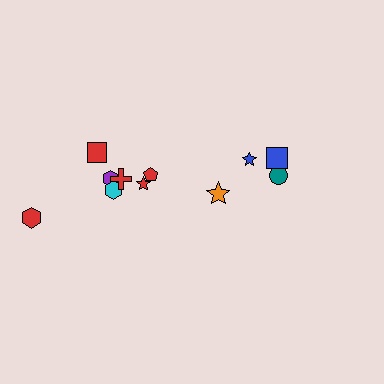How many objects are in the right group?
There are 4 objects.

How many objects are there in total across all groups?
There are 11 objects.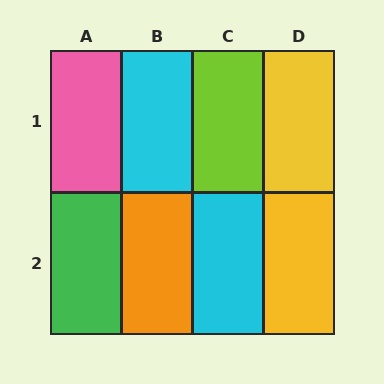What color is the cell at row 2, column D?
Yellow.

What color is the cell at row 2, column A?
Green.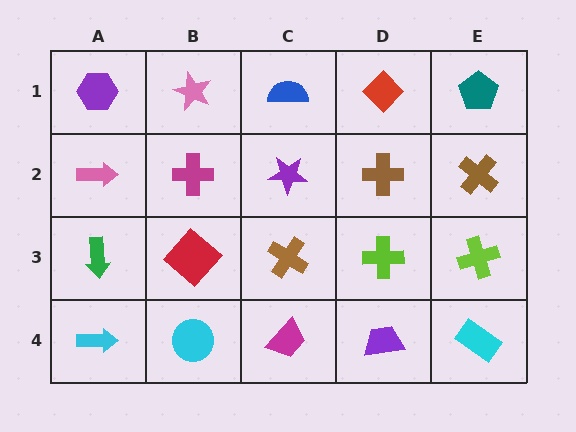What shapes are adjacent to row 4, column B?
A red diamond (row 3, column B), a cyan arrow (row 4, column A), a magenta trapezoid (row 4, column C).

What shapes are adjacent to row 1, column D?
A brown cross (row 2, column D), a blue semicircle (row 1, column C), a teal pentagon (row 1, column E).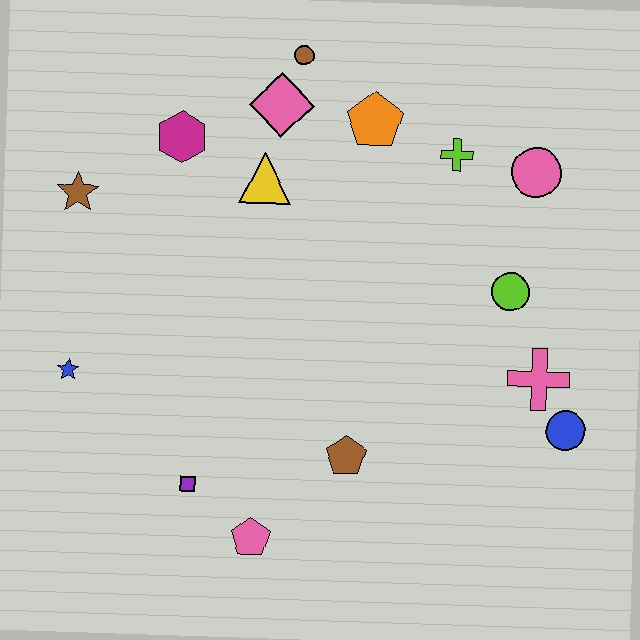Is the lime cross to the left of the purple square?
No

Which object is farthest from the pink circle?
The blue star is farthest from the pink circle.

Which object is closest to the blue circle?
The pink cross is closest to the blue circle.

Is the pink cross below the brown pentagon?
No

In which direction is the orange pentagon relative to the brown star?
The orange pentagon is to the right of the brown star.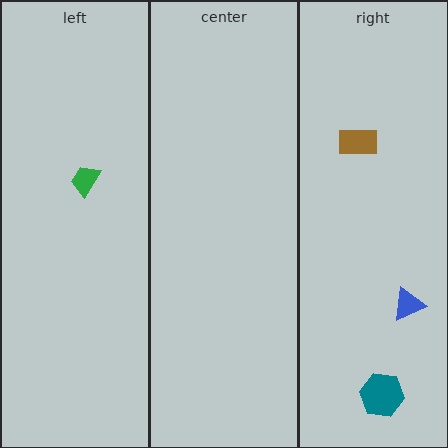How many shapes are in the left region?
1.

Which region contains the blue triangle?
The right region.